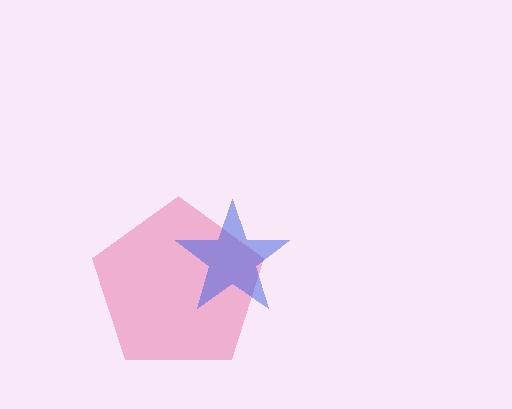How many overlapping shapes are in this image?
There are 2 overlapping shapes in the image.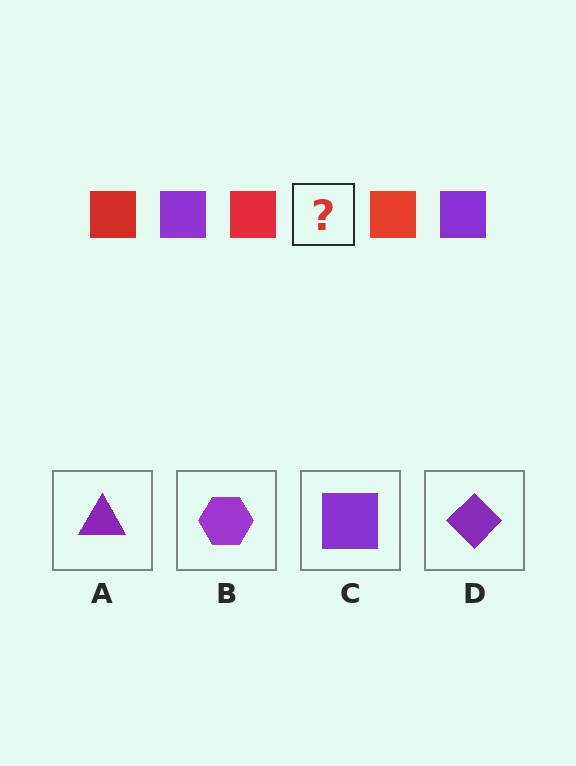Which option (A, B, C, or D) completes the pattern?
C.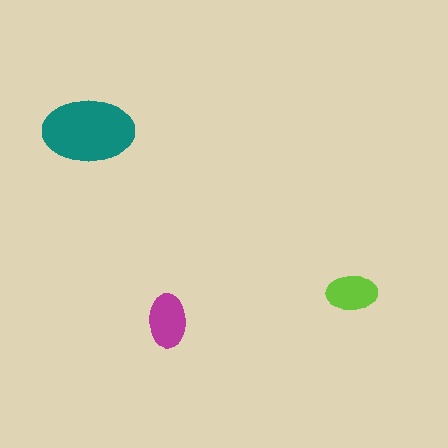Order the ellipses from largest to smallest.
the teal one, the magenta one, the lime one.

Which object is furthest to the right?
The lime ellipse is rightmost.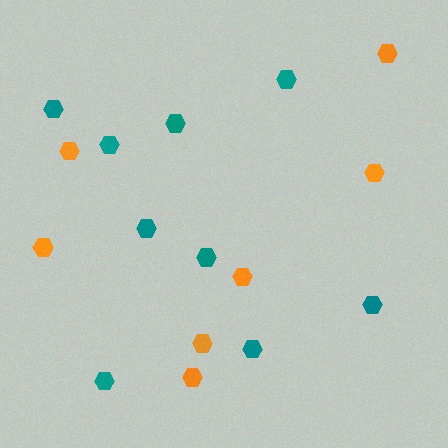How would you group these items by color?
There are 2 groups: one group of teal hexagons (9) and one group of orange hexagons (7).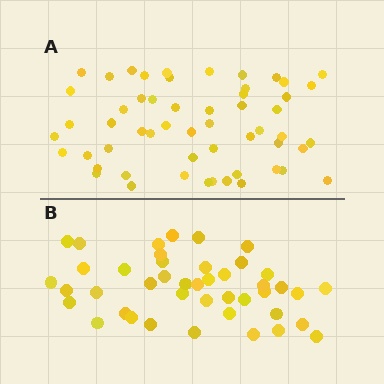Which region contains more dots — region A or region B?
Region A (the top region) has more dots.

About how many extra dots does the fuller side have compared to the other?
Region A has roughly 12 or so more dots than region B.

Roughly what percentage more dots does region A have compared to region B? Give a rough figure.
About 30% more.